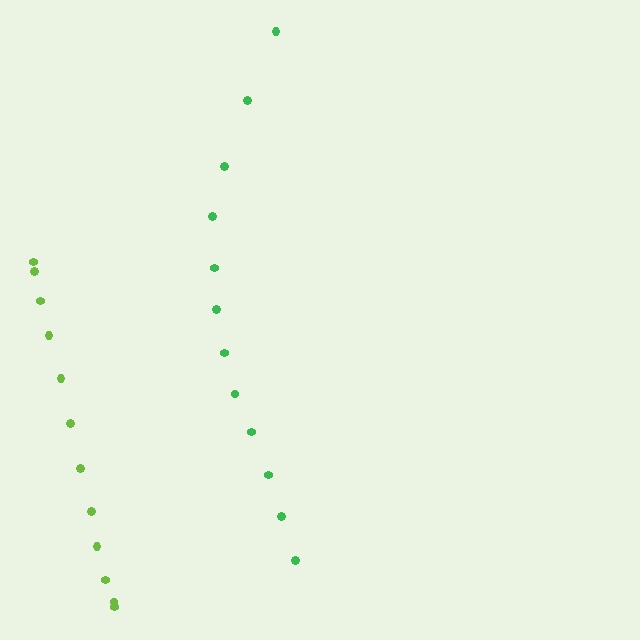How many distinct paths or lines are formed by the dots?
There are 2 distinct paths.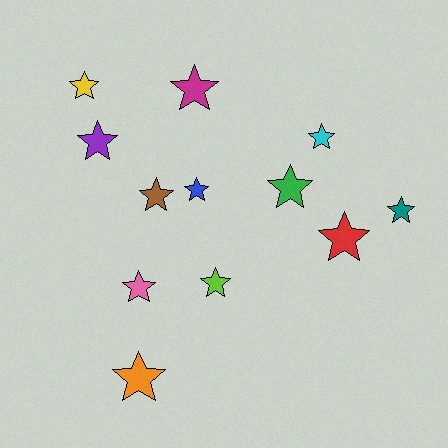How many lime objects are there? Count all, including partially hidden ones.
There is 1 lime object.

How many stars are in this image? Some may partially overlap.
There are 12 stars.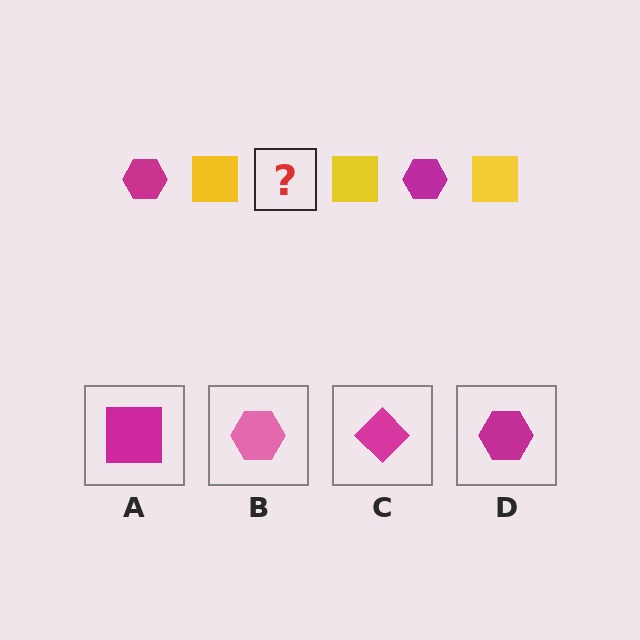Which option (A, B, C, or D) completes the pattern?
D.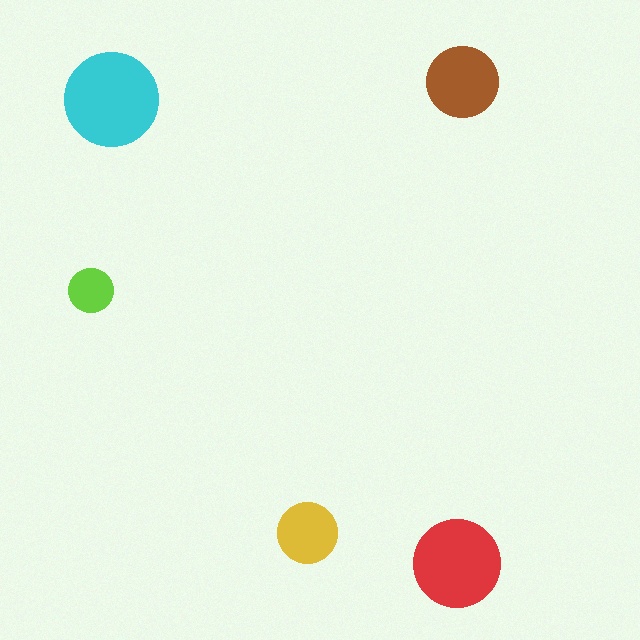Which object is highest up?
The brown circle is topmost.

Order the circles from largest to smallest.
the cyan one, the red one, the brown one, the yellow one, the lime one.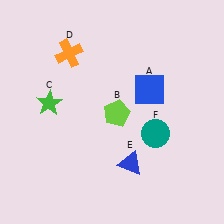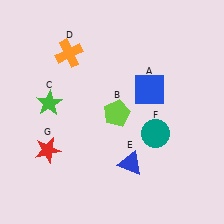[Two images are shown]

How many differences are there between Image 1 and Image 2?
There is 1 difference between the two images.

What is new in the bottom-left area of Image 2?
A red star (G) was added in the bottom-left area of Image 2.